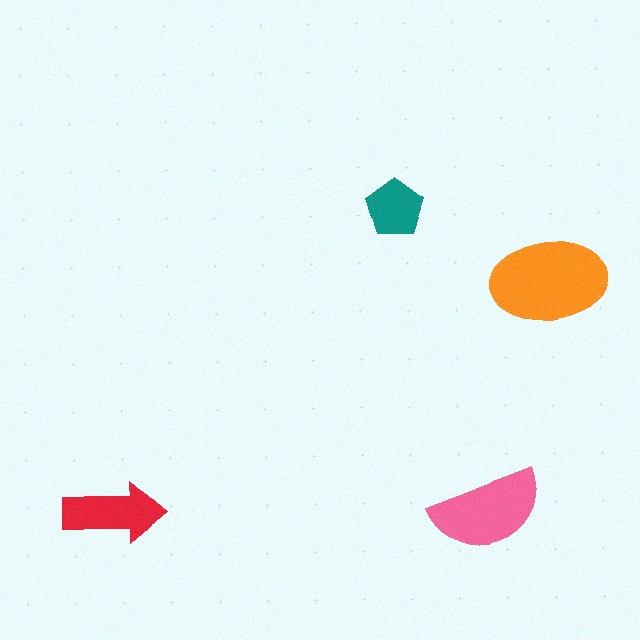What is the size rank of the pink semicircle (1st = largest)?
2nd.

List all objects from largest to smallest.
The orange ellipse, the pink semicircle, the red arrow, the teal pentagon.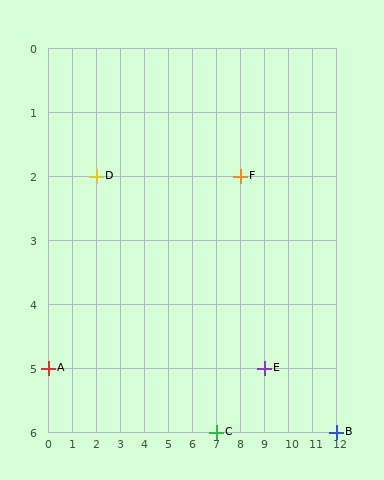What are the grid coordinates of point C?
Point C is at grid coordinates (7, 6).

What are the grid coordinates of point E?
Point E is at grid coordinates (9, 5).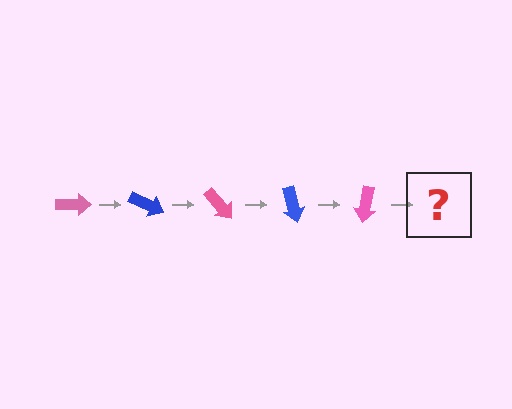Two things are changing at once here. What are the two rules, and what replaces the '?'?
The two rules are that it rotates 25 degrees each step and the color cycles through pink and blue. The '?' should be a blue arrow, rotated 125 degrees from the start.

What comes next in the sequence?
The next element should be a blue arrow, rotated 125 degrees from the start.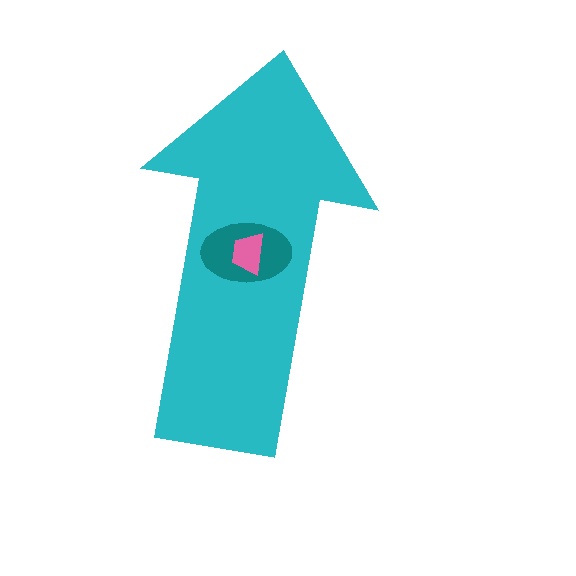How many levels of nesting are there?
3.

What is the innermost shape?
The pink trapezoid.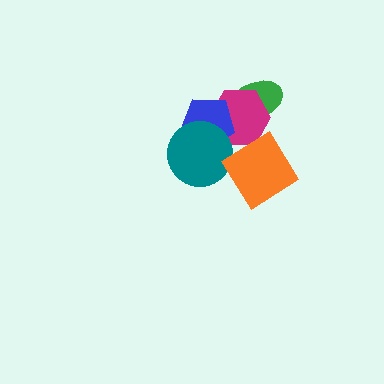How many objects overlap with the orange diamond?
2 objects overlap with the orange diamond.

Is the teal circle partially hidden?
Yes, it is partially covered by another shape.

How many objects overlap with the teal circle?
3 objects overlap with the teal circle.